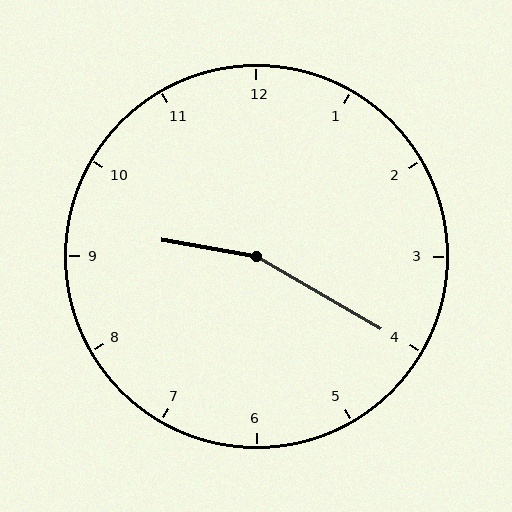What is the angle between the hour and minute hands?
Approximately 160 degrees.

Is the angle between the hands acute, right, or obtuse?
It is obtuse.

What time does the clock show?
9:20.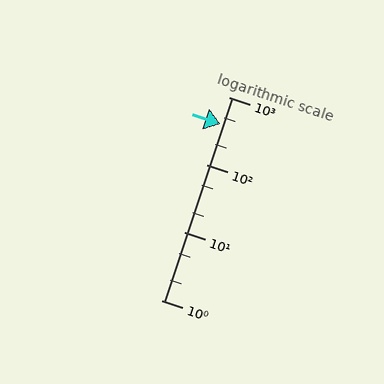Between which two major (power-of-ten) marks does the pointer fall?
The pointer is between 100 and 1000.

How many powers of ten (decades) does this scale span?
The scale spans 3 decades, from 1 to 1000.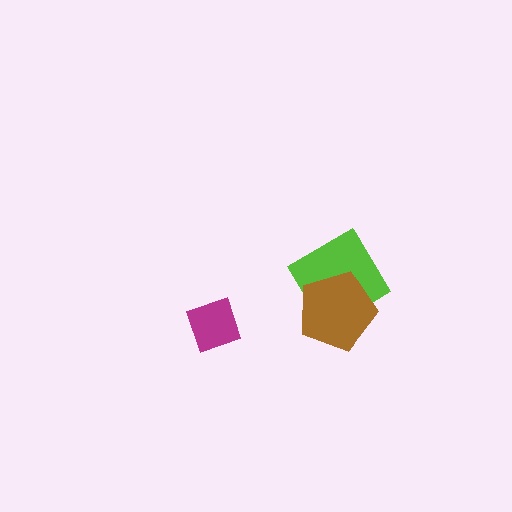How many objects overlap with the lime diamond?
1 object overlaps with the lime diamond.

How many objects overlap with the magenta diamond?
0 objects overlap with the magenta diamond.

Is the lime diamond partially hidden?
Yes, it is partially covered by another shape.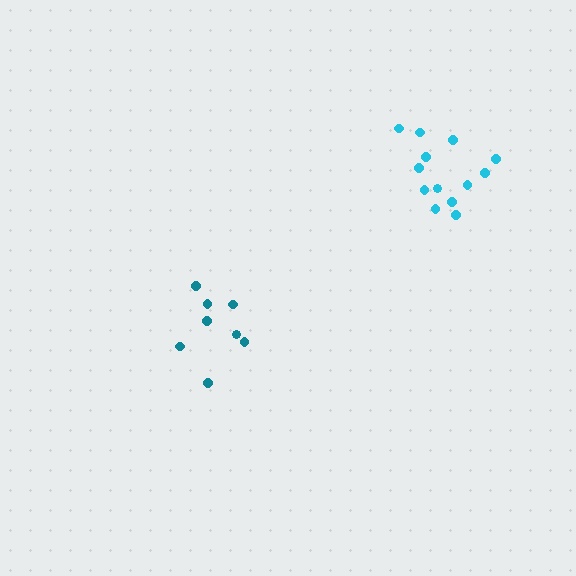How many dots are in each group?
Group 1: 13 dots, Group 2: 8 dots (21 total).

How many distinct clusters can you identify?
There are 2 distinct clusters.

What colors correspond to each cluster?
The clusters are colored: cyan, teal.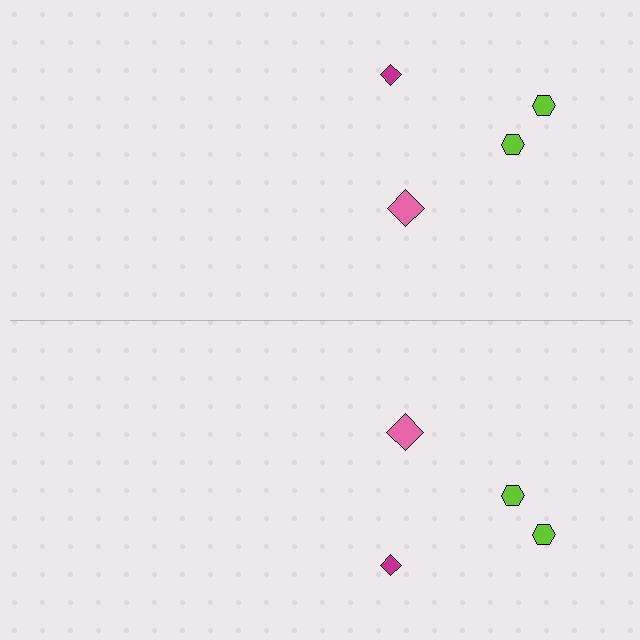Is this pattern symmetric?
Yes, this pattern has bilateral (reflection) symmetry.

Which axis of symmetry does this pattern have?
The pattern has a horizontal axis of symmetry running through the center of the image.